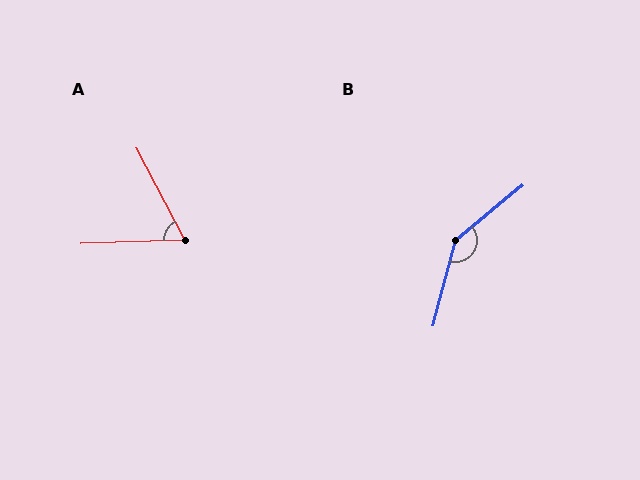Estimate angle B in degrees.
Approximately 144 degrees.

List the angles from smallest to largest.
A (65°), B (144°).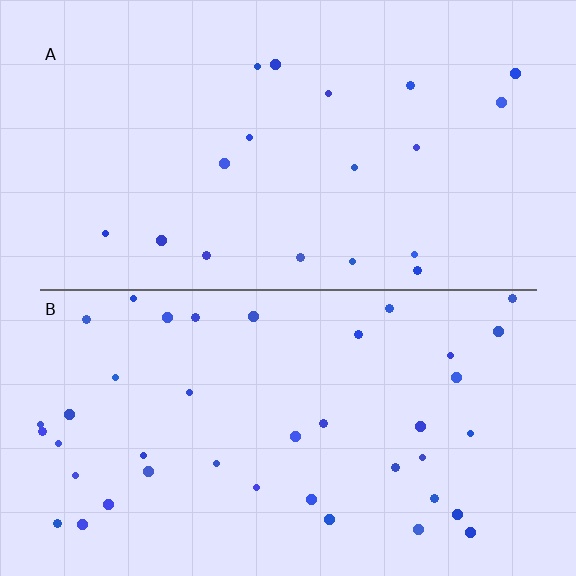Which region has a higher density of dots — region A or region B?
B (the bottom).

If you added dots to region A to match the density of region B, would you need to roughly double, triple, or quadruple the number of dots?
Approximately double.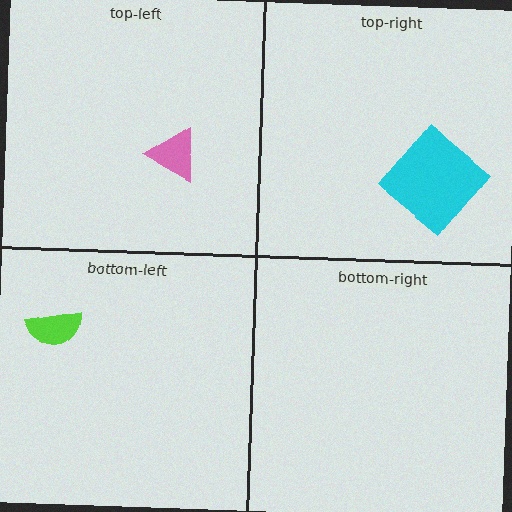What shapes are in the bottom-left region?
The lime semicircle.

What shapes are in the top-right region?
The cyan diamond.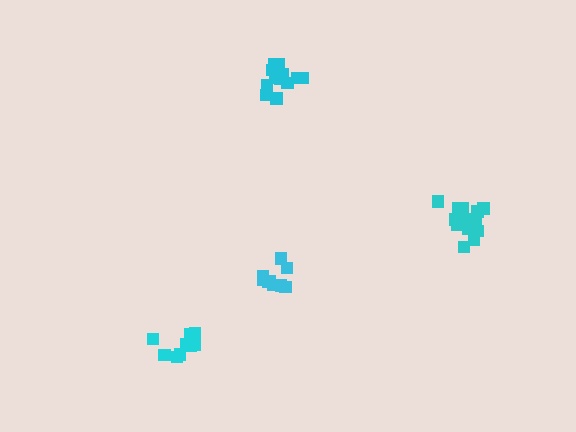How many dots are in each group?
Group 1: 14 dots, Group 2: 9 dots, Group 3: 9 dots, Group 4: 15 dots (47 total).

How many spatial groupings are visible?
There are 4 spatial groupings.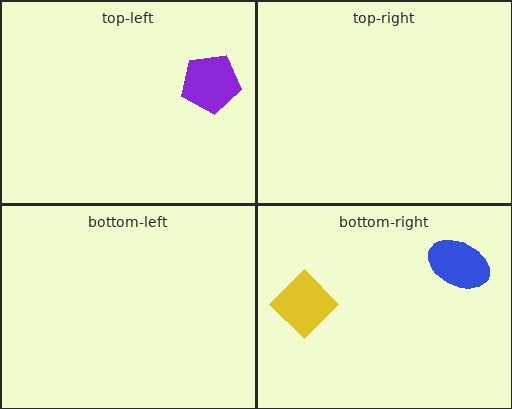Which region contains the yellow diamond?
The bottom-right region.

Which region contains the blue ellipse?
The bottom-right region.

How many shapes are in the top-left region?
1.